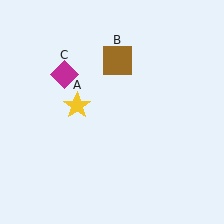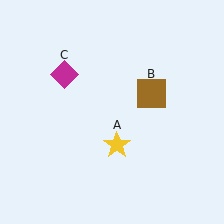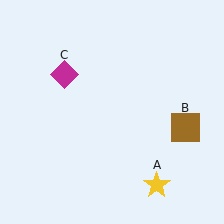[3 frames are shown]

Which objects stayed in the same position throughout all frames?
Magenta diamond (object C) remained stationary.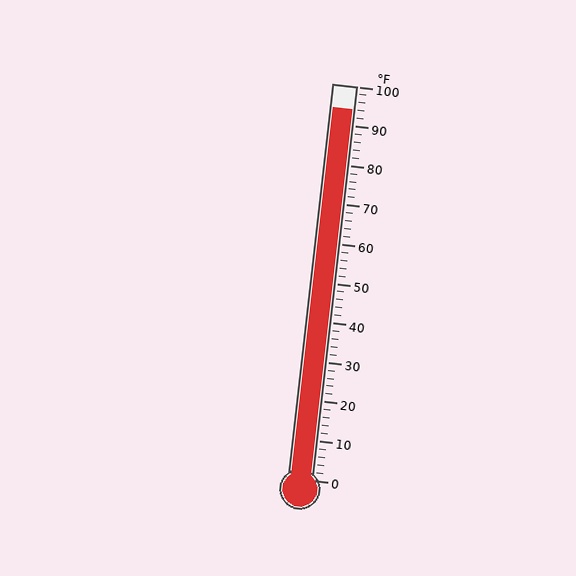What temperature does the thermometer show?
The thermometer shows approximately 94°F.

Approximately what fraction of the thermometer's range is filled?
The thermometer is filled to approximately 95% of its range.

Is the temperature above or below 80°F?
The temperature is above 80°F.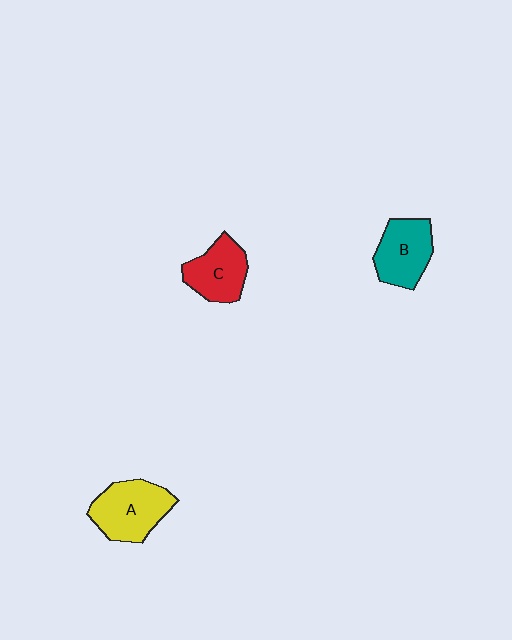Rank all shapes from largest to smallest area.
From largest to smallest: A (yellow), B (teal), C (red).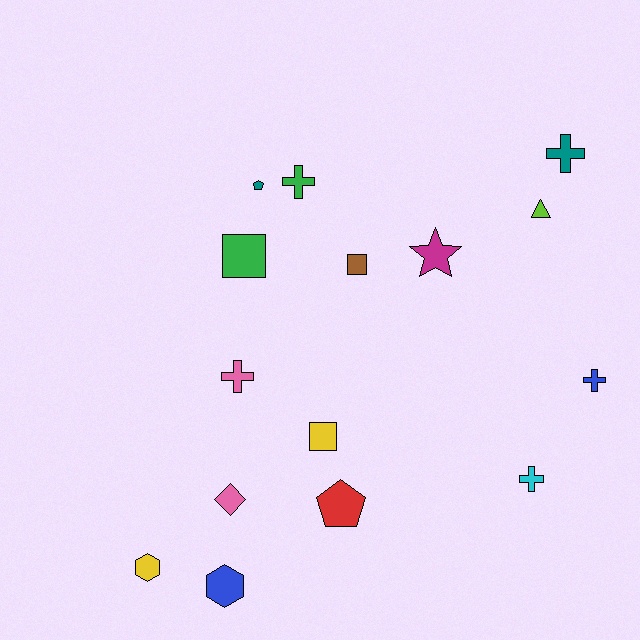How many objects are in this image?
There are 15 objects.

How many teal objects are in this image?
There are 2 teal objects.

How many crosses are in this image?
There are 5 crosses.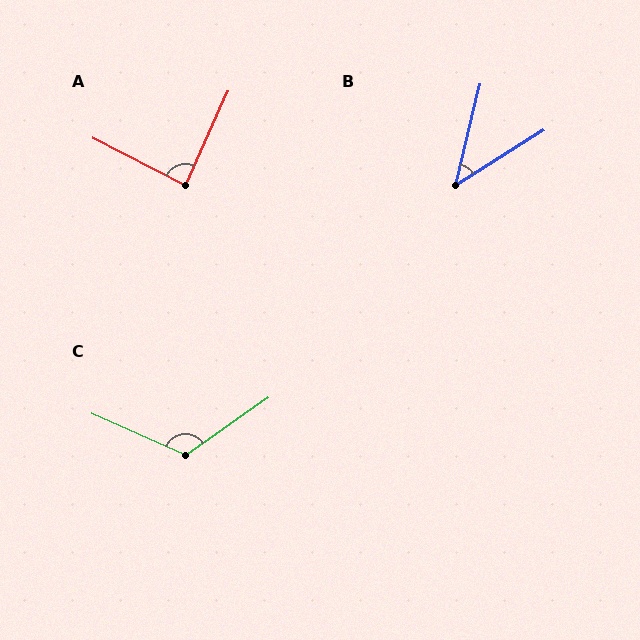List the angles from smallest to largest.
B (44°), A (87°), C (121°).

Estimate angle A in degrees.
Approximately 87 degrees.